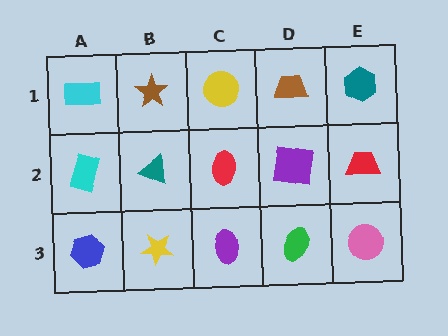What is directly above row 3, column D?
A purple square.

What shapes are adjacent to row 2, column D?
A brown trapezoid (row 1, column D), a green ellipse (row 3, column D), a red ellipse (row 2, column C), a red trapezoid (row 2, column E).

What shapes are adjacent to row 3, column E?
A red trapezoid (row 2, column E), a green ellipse (row 3, column D).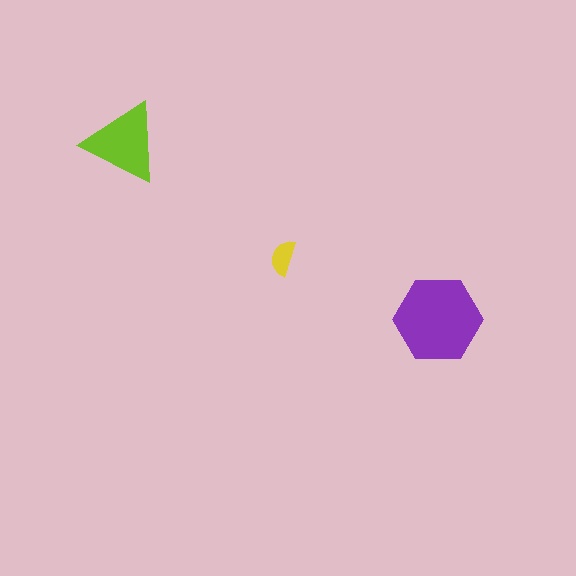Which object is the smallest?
The yellow semicircle.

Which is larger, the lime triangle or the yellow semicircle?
The lime triangle.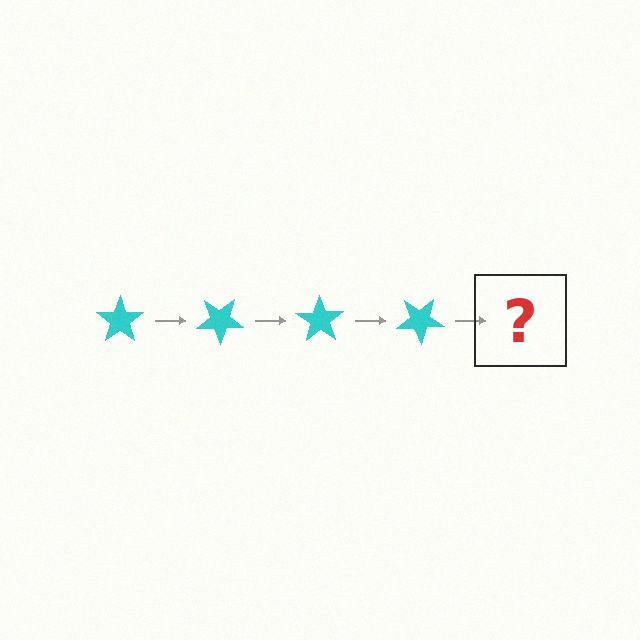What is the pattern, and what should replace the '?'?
The pattern is that the star rotates 35 degrees each step. The '?' should be a cyan star rotated 140 degrees.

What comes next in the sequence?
The next element should be a cyan star rotated 140 degrees.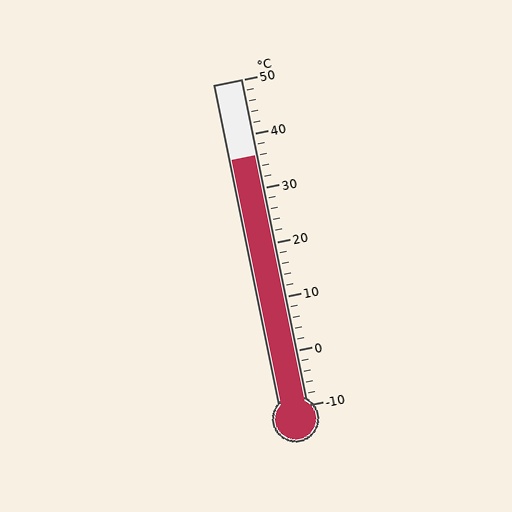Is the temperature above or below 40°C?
The temperature is below 40°C.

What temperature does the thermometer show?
The thermometer shows approximately 36°C.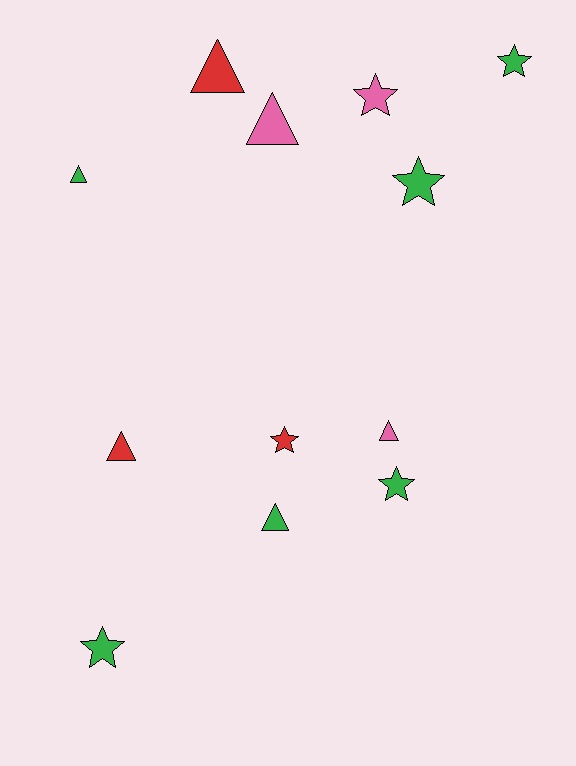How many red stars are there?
There is 1 red star.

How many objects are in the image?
There are 12 objects.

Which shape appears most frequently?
Triangle, with 6 objects.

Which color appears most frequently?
Green, with 6 objects.